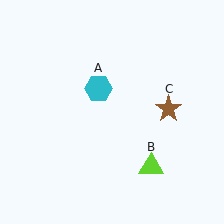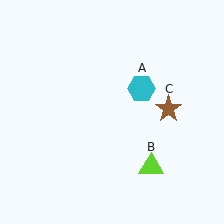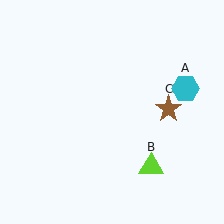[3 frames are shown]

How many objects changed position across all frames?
1 object changed position: cyan hexagon (object A).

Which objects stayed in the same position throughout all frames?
Lime triangle (object B) and brown star (object C) remained stationary.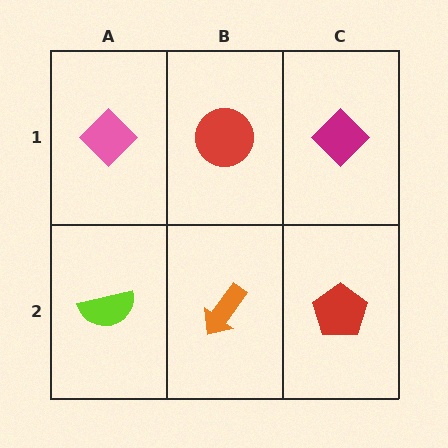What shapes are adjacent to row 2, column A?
A pink diamond (row 1, column A), an orange arrow (row 2, column B).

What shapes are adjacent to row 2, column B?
A red circle (row 1, column B), a lime semicircle (row 2, column A), a red pentagon (row 2, column C).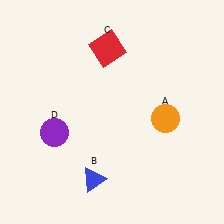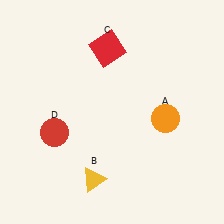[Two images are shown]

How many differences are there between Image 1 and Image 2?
There are 2 differences between the two images.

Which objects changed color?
B changed from blue to yellow. D changed from purple to red.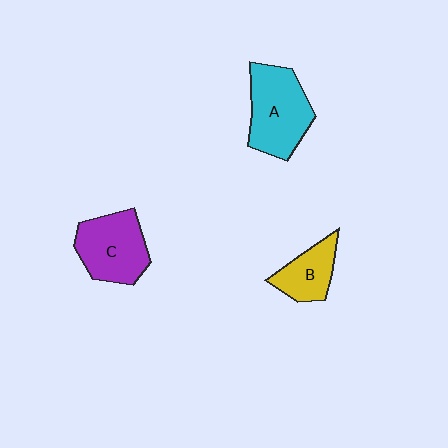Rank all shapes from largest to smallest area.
From largest to smallest: A (cyan), C (purple), B (yellow).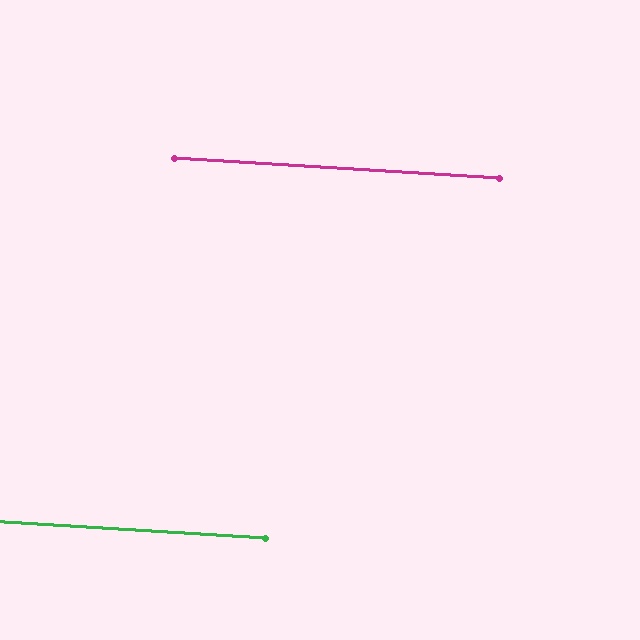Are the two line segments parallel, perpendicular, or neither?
Parallel — their directions differ by only 0.1°.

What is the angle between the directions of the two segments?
Approximately 0 degrees.